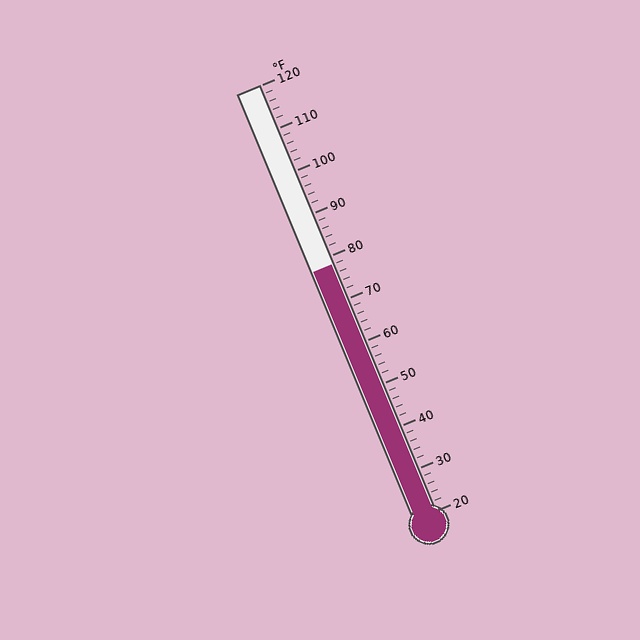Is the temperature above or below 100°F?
The temperature is below 100°F.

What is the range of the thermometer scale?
The thermometer scale ranges from 20°F to 120°F.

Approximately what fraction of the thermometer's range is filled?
The thermometer is filled to approximately 60% of its range.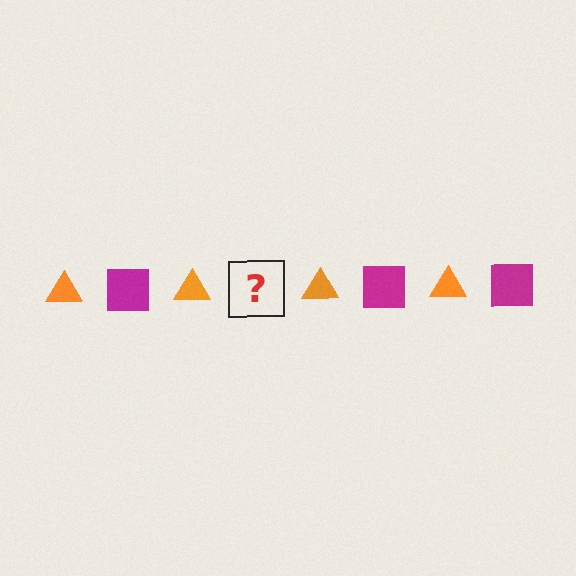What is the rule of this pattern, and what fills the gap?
The rule is that the pattern alternates between orange triangle and magenta square. The gap should be filled with a magenta square.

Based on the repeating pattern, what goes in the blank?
The blank should be a magenta square.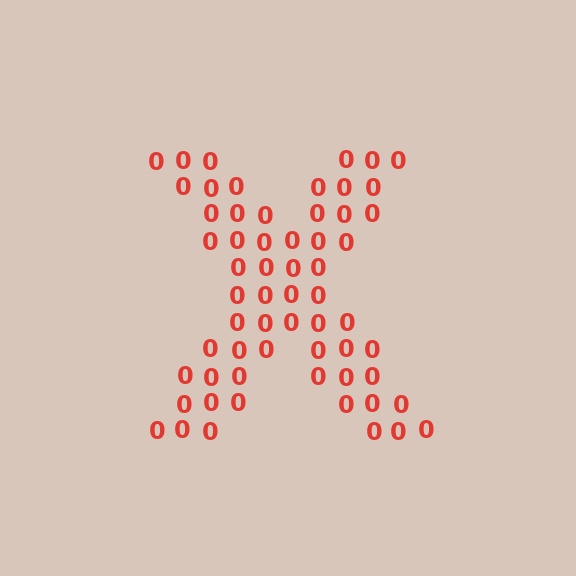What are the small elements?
The small elements are digit 0's.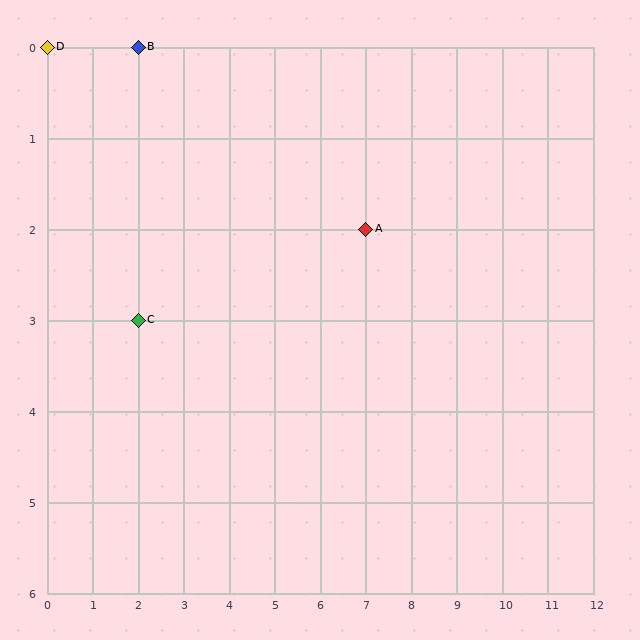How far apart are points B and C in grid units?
Points B and C are 3 rows apart.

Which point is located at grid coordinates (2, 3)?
Point C is at (2, 3).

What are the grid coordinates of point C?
Point C is at grid coordinates (2, 3).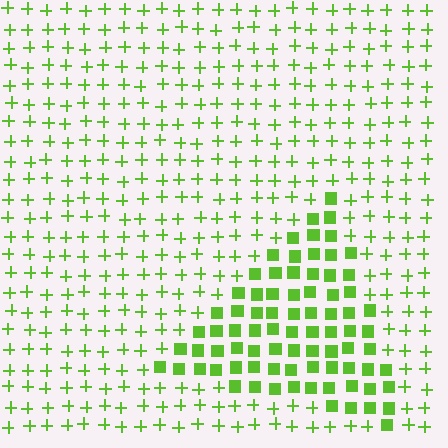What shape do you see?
I see a triangle.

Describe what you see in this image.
The image is filled with small lime elements arranged in a uniform grid. A triangle-shaped region contains squares, while the surrounding area contains plus signs. The boundary is defined purely by the change in element shape.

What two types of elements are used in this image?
The image uses squares inside the triangle region and plus signs outside it.